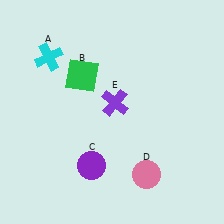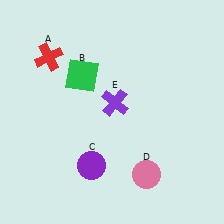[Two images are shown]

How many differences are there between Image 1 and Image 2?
There is 1 difference between the two images.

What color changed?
The cross (A) changed from cyan in Image 1 to red in Image 2.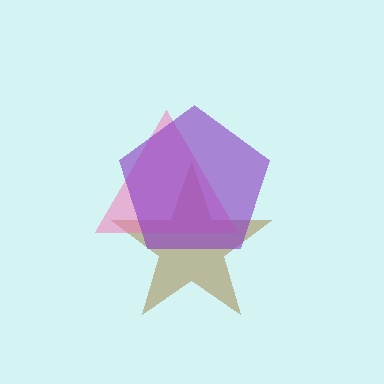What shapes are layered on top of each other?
The layered shapes are: a brown star, a pink triangle, a purple pentagon.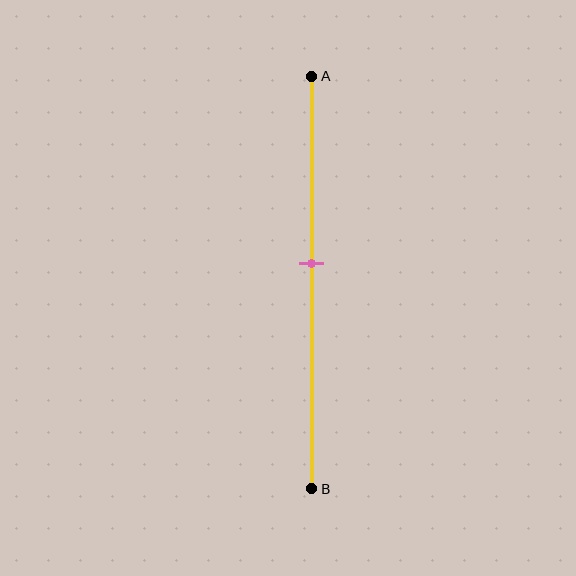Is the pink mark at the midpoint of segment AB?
No, the mark is at about 45% from A, not at the 50% midpoint.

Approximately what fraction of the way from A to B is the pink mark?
The pink mark is approximately 45% of the way from A to B.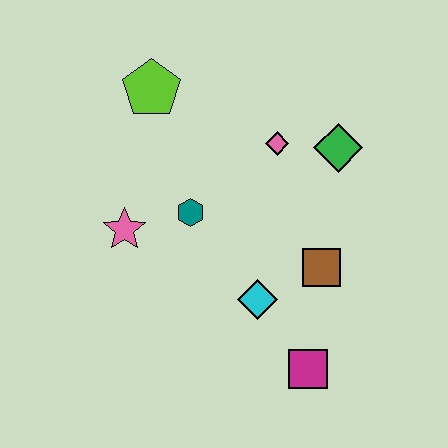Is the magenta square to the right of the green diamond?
No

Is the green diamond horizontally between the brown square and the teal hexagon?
No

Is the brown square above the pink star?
No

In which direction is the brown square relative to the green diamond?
The brown square is below the green diamond.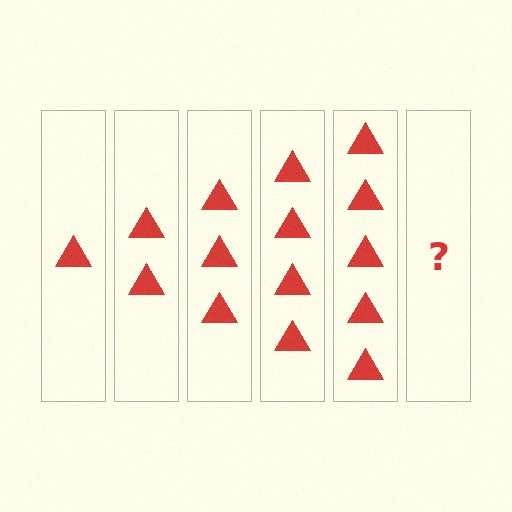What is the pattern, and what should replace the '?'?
The pattern is that each step adds one more triangle. The '?' should be 6 triangles.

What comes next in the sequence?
The next element should be 6 triangles.